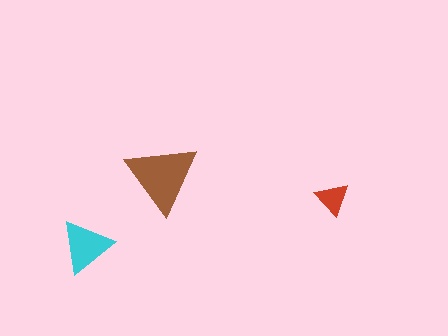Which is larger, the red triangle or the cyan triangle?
The cyan one.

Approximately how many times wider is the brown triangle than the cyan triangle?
About 1.5 times wider.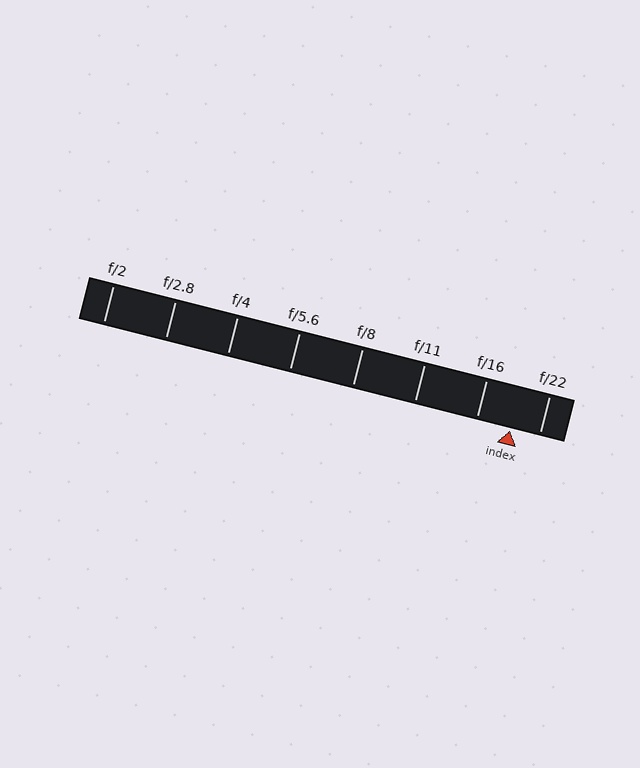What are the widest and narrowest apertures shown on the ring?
The widest aperture shown is f/2 and the narrowest is f/22.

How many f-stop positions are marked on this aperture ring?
There are 8 f-stop positions marked.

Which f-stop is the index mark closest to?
The index mark is closest to f/22.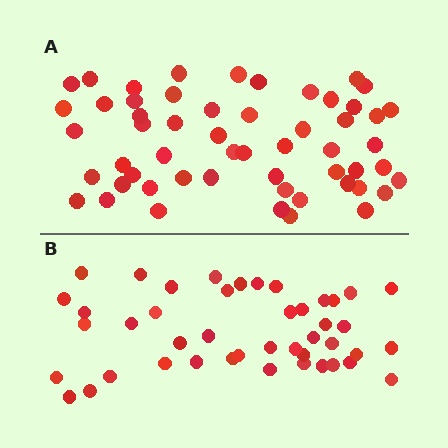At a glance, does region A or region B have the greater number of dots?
Region A (the top region) has more dots.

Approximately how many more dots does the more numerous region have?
Region A has roughly 12 or so more dots than region B.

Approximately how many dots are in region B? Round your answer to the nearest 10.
About 40 dots. (The exact count is 44, which rounds to 40.)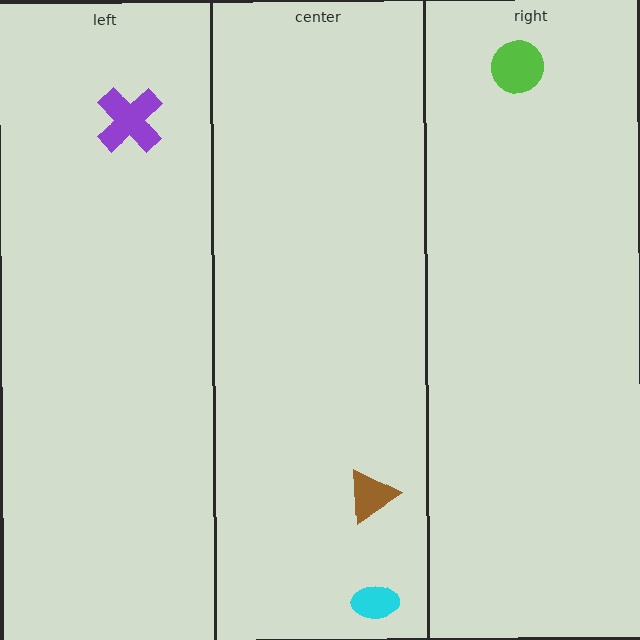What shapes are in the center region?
The brown triangle, the cyan ellipse.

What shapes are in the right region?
The lime circle.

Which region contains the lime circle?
The right region.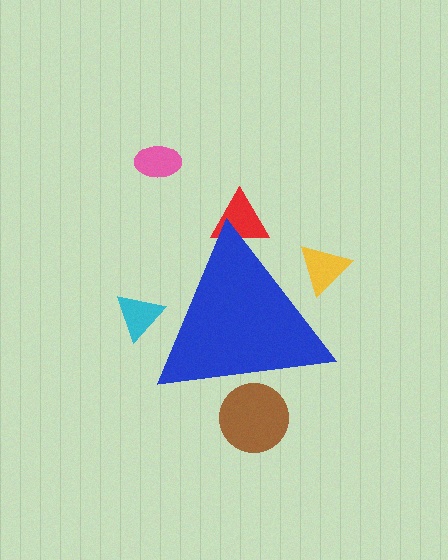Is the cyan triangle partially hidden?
Yes, the cyan triangle is partially hidden behind the blue triangle.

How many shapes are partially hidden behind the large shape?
4 shapes are partially hidden.